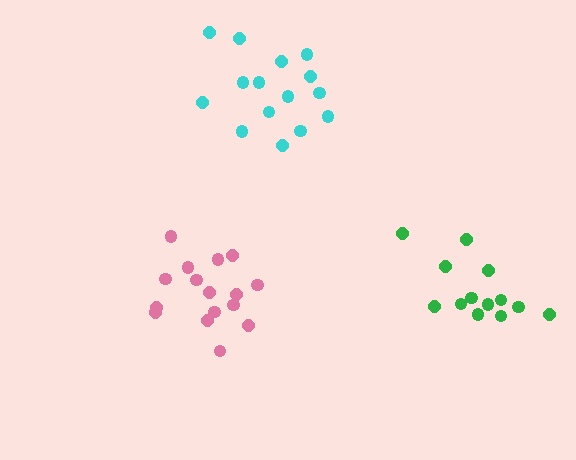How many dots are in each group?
Group 1: 13 dots, Group 2: 16 dots, Group 3: 15 dots (44 total).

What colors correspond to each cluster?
The clusters are colored: green, pink, cyan.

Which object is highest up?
The cyan cluster is topmost.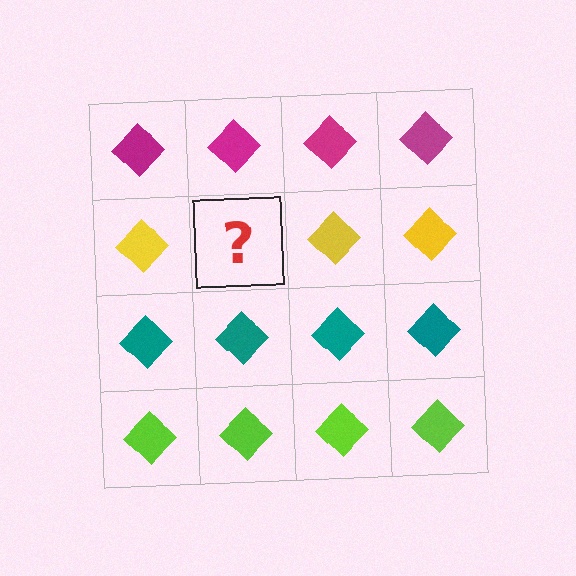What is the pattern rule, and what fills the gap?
The rule is that each row has a consistent color. The gap should be filled with a yellow diamond.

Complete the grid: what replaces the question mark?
The question mark should be replaced with a yellow diamond.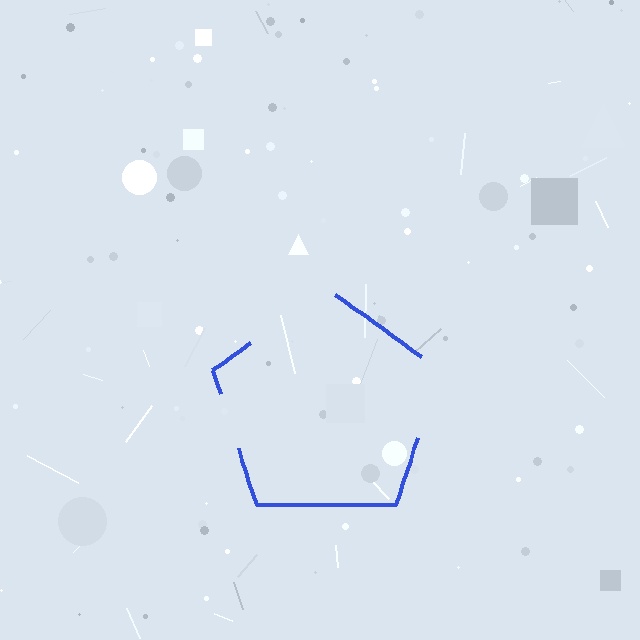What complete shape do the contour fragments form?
The contour fragments form a pentagon.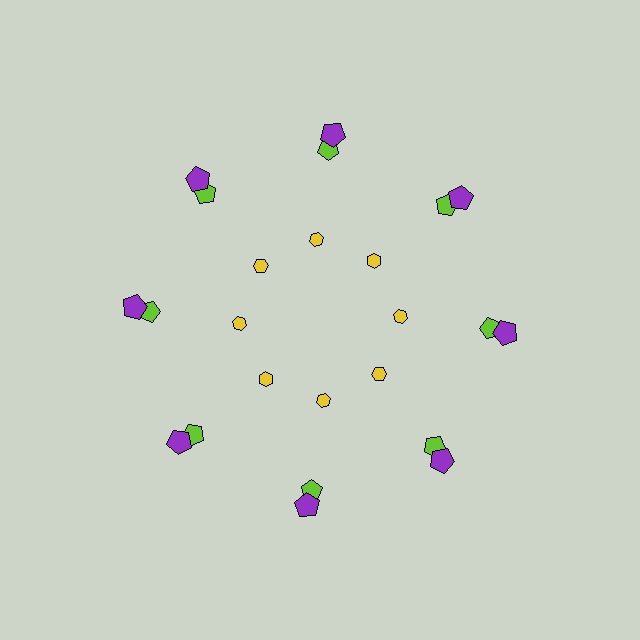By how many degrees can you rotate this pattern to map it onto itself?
The pattern maps onto itself every 45 degrees of rotation.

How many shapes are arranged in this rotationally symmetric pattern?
There are 24 shapes, arranged in 8 groups of 3.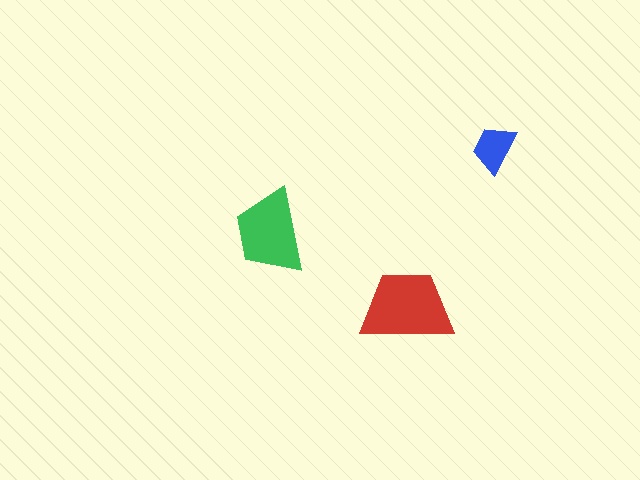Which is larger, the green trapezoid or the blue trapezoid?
The green one.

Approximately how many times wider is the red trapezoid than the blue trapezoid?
About 2 times wider.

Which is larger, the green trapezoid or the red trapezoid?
The red one.